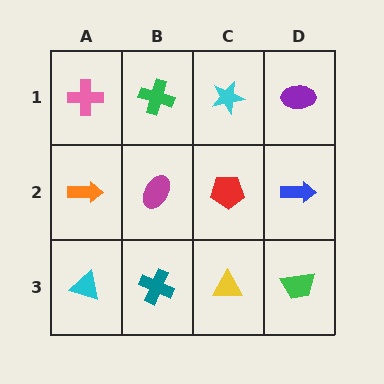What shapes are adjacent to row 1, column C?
A red pentagon (row 2, column C), a green cross (row 1, column B), a purple ellipse (row 1, column D).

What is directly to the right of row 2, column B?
A red pentagon.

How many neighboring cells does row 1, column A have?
2.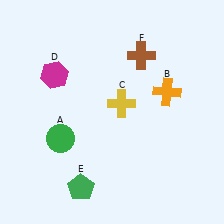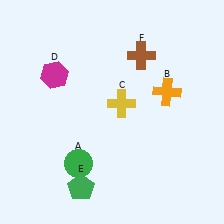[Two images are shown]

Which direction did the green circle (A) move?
The green circle (A) moved down.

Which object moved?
The green circle (A) moved down.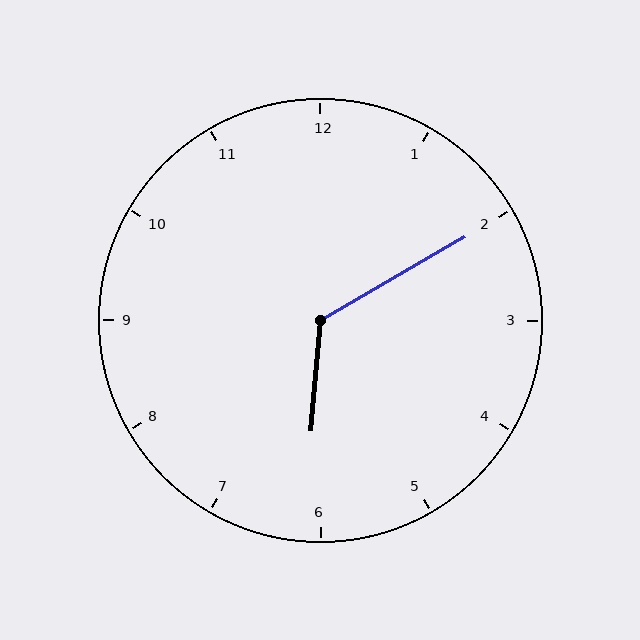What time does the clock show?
6:10.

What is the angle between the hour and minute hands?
Approximately 125 degrees.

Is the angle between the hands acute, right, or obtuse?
It is obtuse.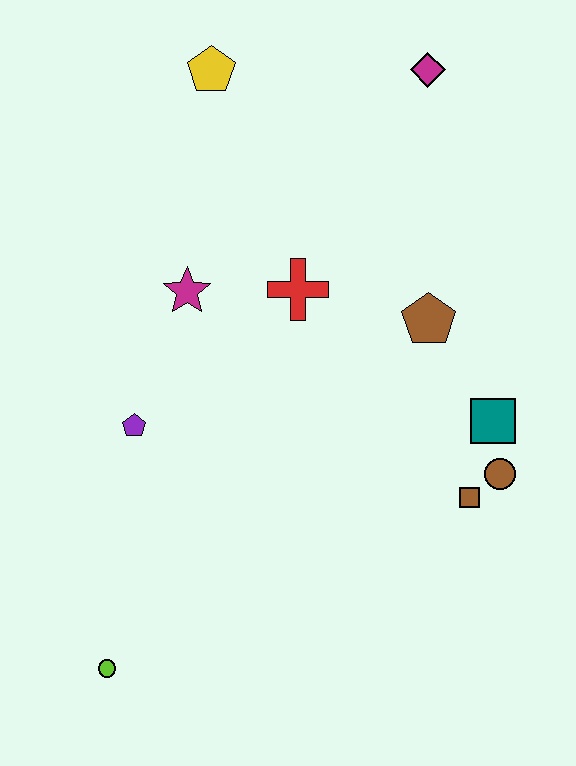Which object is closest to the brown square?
The brown circle is closest to the brown square.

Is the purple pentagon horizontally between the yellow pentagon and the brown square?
No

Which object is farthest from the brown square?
The yellow pentagon is farthest from the brown square.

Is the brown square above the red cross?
No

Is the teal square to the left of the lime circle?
No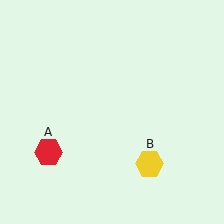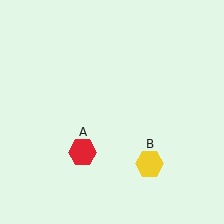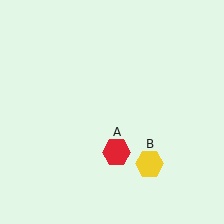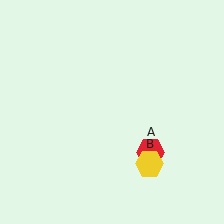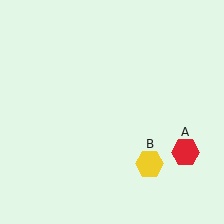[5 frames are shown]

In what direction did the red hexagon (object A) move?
The red hexagon (object A) moved right.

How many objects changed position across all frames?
1 object changed position: red hexagon (object A).